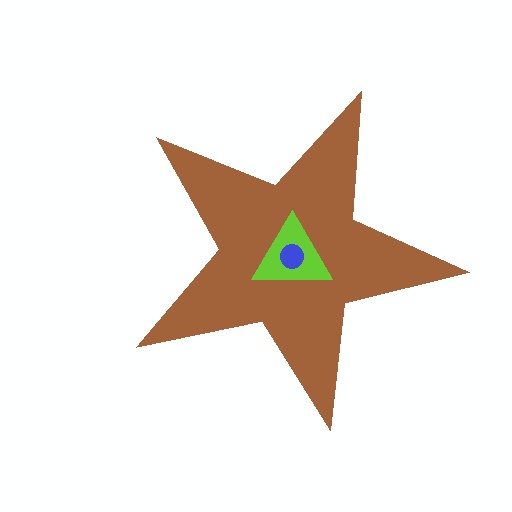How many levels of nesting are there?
3.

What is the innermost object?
The blue circle.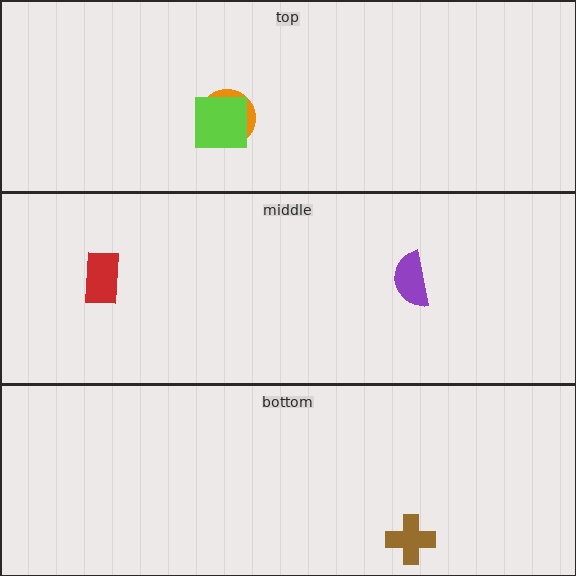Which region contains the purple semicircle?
The middle region.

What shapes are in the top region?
The orange circle, the lime square.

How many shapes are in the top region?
2.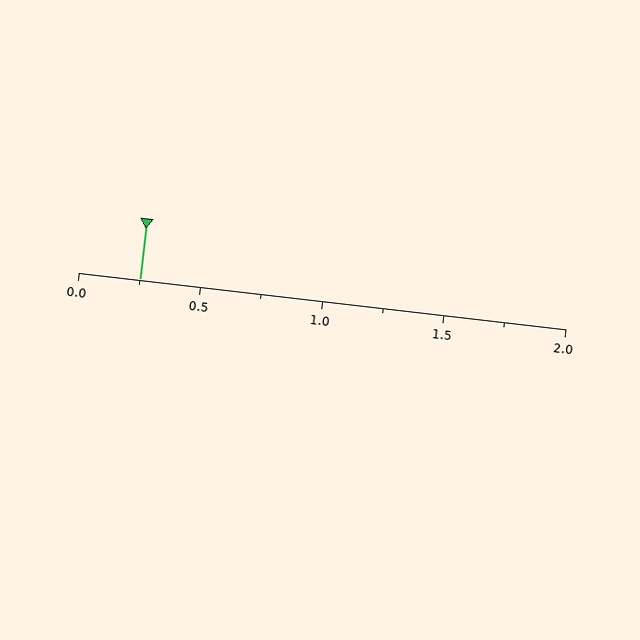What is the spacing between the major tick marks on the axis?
The major ticks are spaced 0.5 apart.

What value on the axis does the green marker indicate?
The marker indicates approximately 0.25.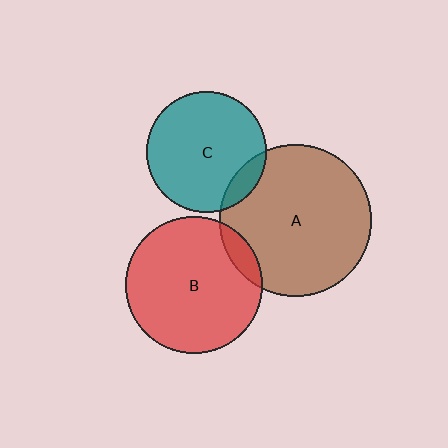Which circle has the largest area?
Circle A (brown).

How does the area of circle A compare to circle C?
Approximately 1.6 times.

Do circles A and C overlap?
Yes.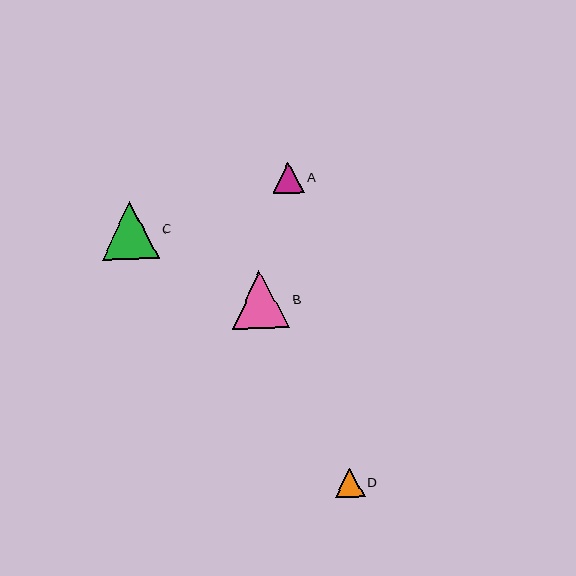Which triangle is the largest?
Triangle B is the largest with a size of approximately 58 pixels.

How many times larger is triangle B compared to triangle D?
Triangle B is approximately 2.0 times the size of triangle D.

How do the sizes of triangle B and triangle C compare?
Triangle B and triangle C are approximately the same size.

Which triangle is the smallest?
Triangle D is the smallest with a size of approximately 29 pixels.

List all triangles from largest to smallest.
From largest to smallest: B, C, A, D.